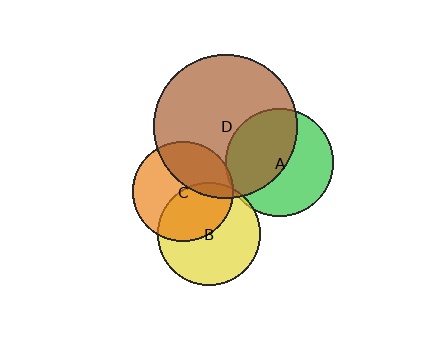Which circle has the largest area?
Circle D (brown).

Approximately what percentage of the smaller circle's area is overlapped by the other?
Approximately 35%.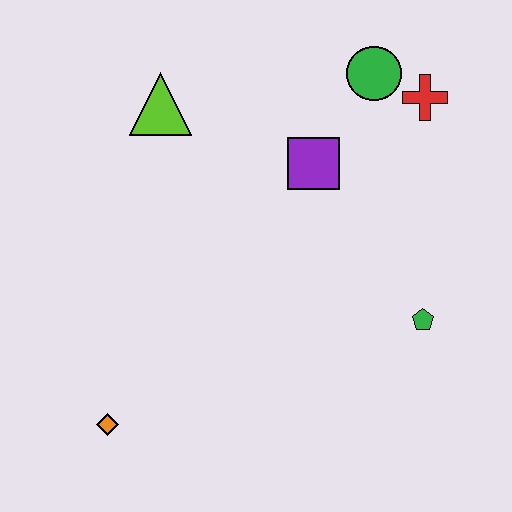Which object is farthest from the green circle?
The orange diamond is farthest from the green circle.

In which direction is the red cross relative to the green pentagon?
The red cross is above the green pentagon.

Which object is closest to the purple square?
The green circle is closest to the purple square.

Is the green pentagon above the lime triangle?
No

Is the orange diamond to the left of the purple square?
Yes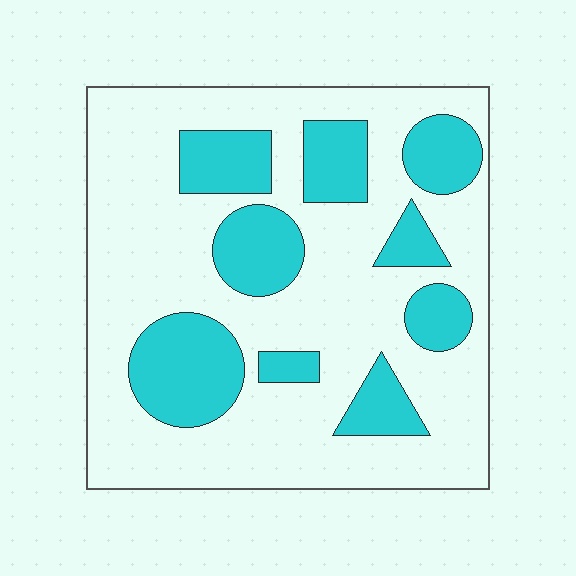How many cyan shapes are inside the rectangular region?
9.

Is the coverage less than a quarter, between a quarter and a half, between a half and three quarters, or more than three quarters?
Between a quarter and a half.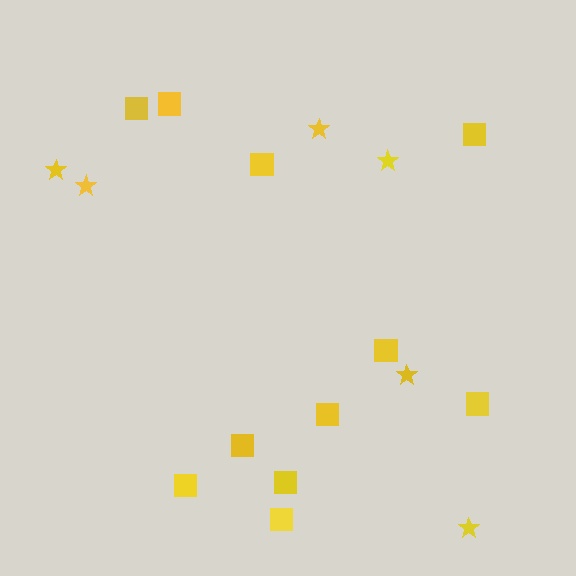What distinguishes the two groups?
There are 2 groups: one group of stars (6) and one group of squares (11).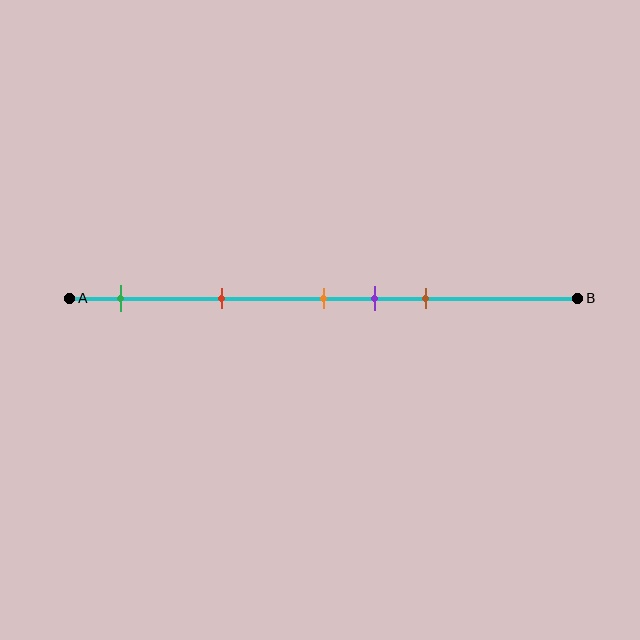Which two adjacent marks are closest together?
The orange and purple marks are the closest adjacent pair.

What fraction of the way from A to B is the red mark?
The red mark is approximately 30% (0.3) of the way from A to B.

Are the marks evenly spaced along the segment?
No, the marks are not evenly spaced.